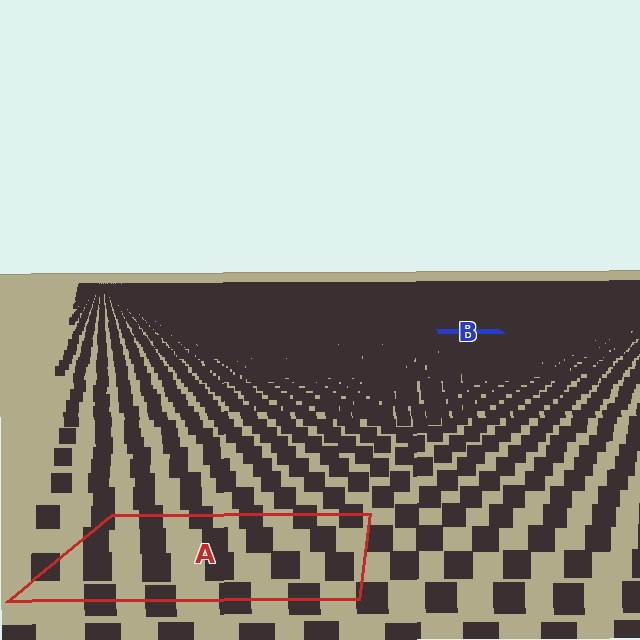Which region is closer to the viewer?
Region A is closer. The texture elements there are larger and more spread out.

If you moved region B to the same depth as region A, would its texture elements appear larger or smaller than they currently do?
They would appear larger. At a closer depth, the same texture elements are projected at a bigger on-screen size.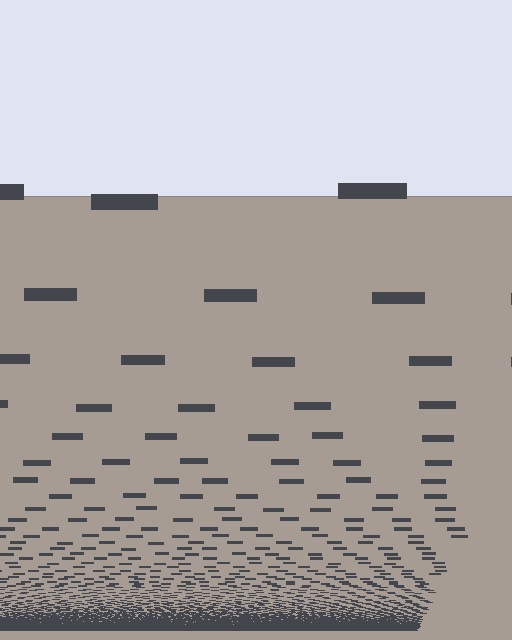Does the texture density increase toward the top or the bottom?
Density increases toward the bottom.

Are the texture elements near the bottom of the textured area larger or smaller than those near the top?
Smaller. The gradient is inverted — elements near the bottom are smaller and denser.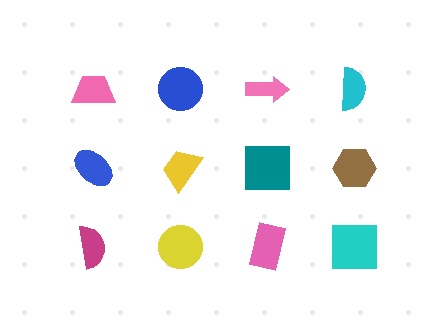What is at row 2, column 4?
A brown hexagon.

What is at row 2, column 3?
A teal square.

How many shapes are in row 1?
4 shapes.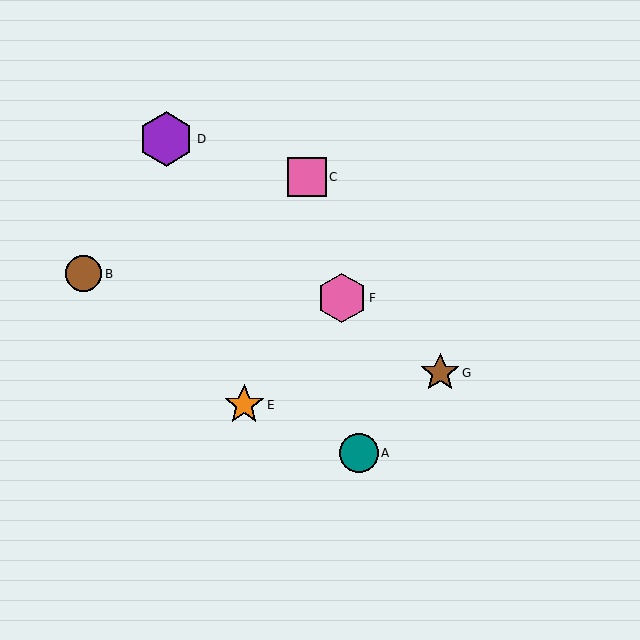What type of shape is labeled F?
Shape F is a pink hexagon.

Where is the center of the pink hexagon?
The center of the pink hexagon is at (342, 298).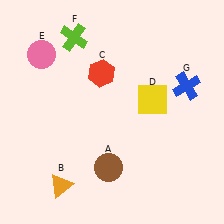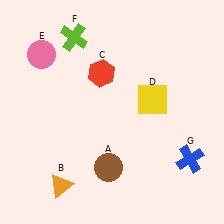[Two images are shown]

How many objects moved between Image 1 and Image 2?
1 object moved between the two images.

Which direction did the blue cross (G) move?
The blue cross (G) moved down.